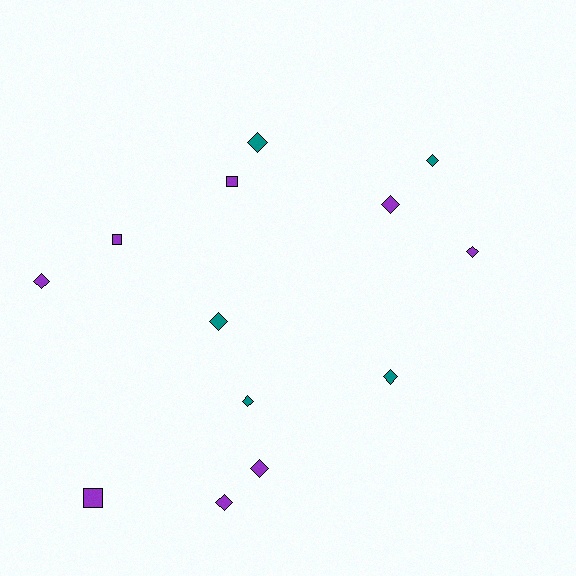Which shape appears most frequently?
Diamond, with 10 objects.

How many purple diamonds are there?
There are 5 purple diamonds.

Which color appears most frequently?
Purple, with 8 objects.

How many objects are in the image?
There are 13 objects.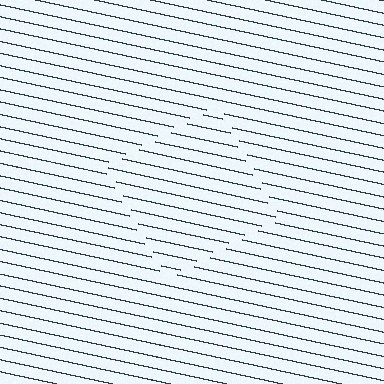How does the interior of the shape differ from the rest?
The interior of the shape contains the same grating, shifted by half a period — the contour is defined by the phase discontinuity where line-ends from the inner and outer gratings abut.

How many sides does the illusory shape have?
4 sides — the line-ends trace a square.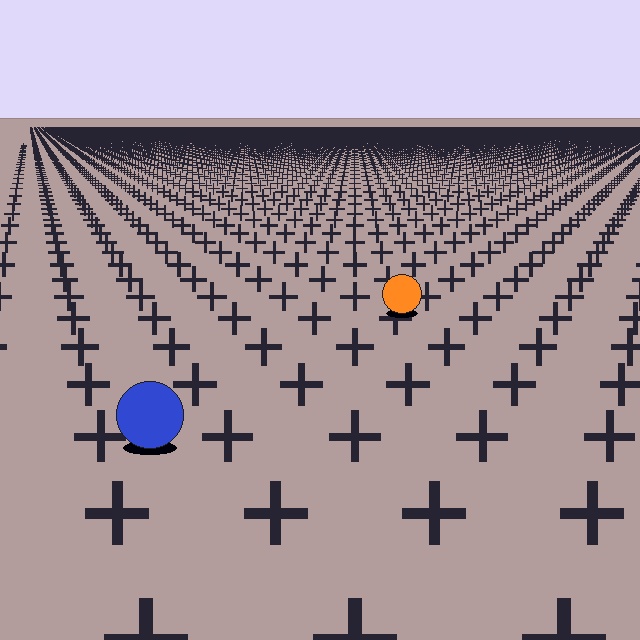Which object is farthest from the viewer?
The orange circle is farthest from the viewer. It appears smaller and the ground texture around it is denser.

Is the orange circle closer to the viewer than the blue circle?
No. The blue circle is closer — you can tell from the texture gradient: the ground texture is coarser near it.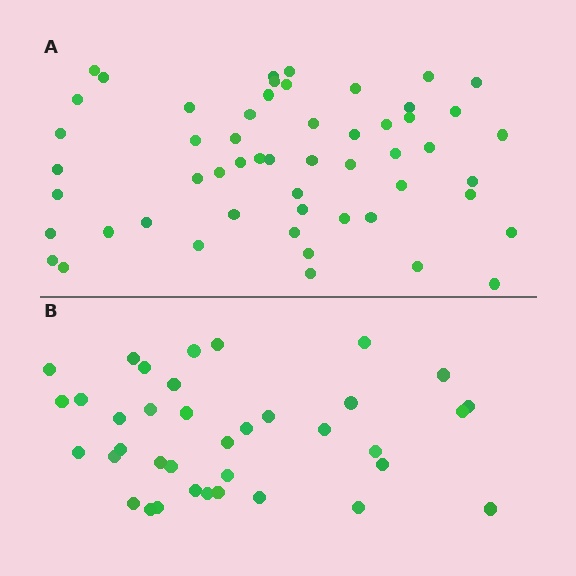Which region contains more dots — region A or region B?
Region A (the top region) has more dots.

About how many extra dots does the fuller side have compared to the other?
Region A has approximately 15 more dots than region B.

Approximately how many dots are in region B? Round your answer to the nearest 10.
About 40 dots. (The exact count is 37, which rounds to 40.)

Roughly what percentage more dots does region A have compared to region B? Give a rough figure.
About 45% more.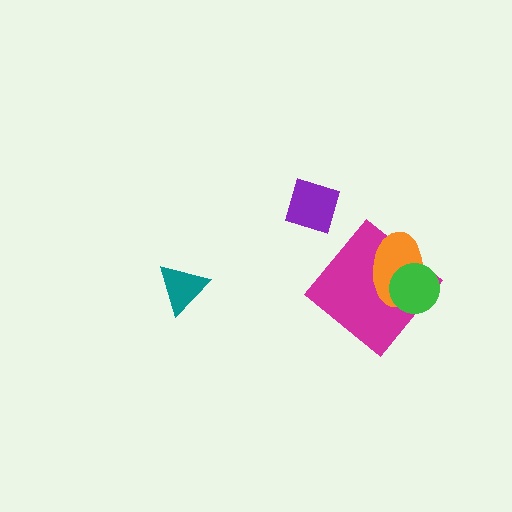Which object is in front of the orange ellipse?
The green circle is in front of the orange ellipse.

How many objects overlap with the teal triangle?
0 objects overlap with the teal triangle.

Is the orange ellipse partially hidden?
Yes, it is partially covered by another shape.